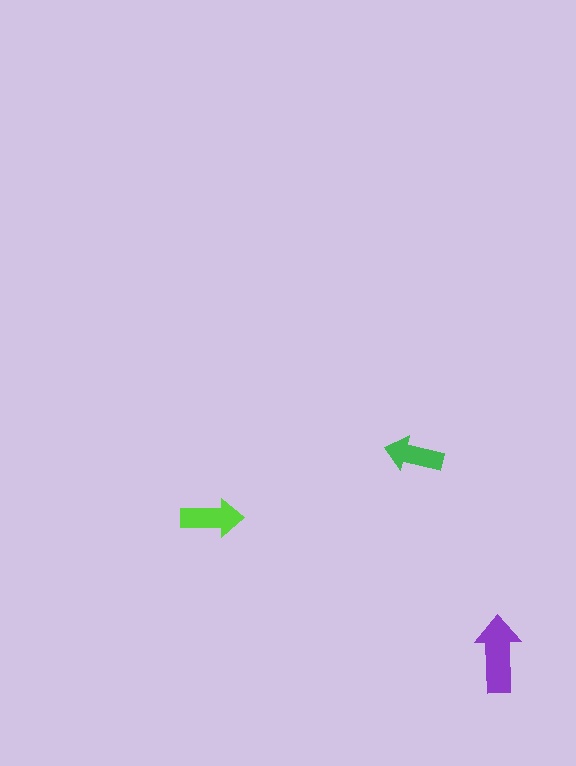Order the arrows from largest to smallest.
the purple one, the lime one, the green one.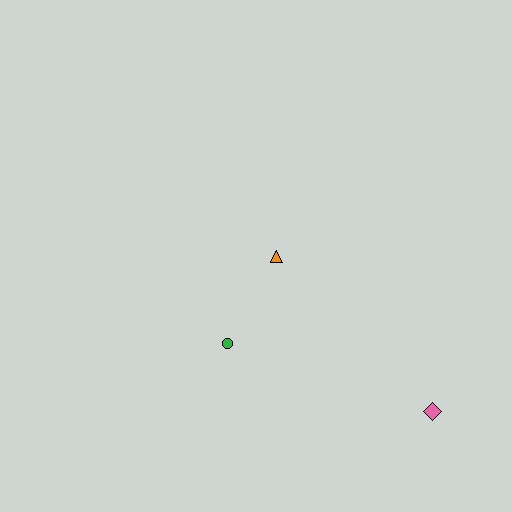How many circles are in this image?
There is 1 circle.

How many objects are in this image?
There are 3 objects.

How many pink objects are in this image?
There is 1 pink object.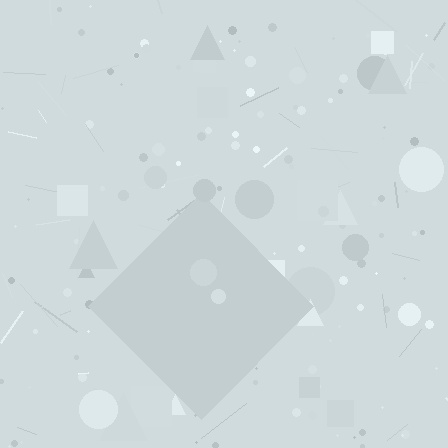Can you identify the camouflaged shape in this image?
The camouflaged shape is a diamond.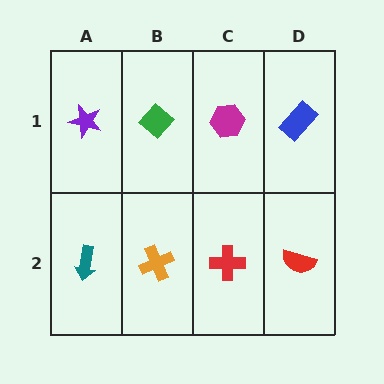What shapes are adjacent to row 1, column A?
A teal arrow (row 2, column A), a green diamond (row 1, column B).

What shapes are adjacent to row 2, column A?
A purple star (row 1, column A), an orange cross (row 2, column B).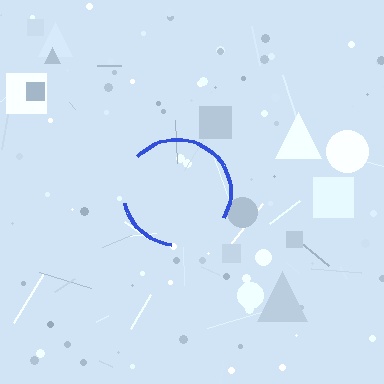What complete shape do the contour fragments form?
The contour fragments form a circle.